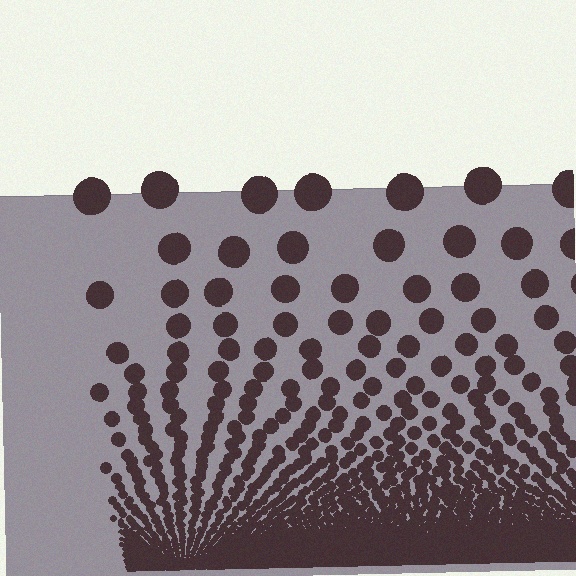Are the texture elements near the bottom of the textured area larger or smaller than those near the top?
Smaller. The gradient is inverted — elements near the bottom are smaller and denser.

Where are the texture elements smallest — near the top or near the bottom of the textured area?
Near the bottom.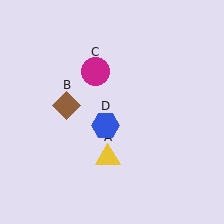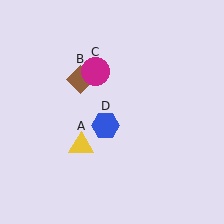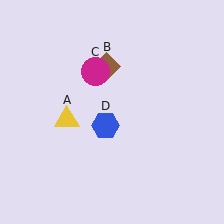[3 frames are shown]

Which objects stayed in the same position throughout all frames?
Magenta circle (object C) and blue hexagon (object D) remained stationary.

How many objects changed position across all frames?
2 objects changed position: yellow triangle (object A), brown diamond (object B).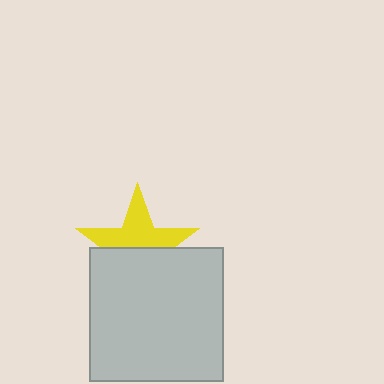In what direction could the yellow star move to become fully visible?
The yellow star could move up. That would shift it out from behind the light gray square entirely.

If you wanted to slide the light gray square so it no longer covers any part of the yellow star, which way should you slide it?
Slide it down — that is the most direct way to separate the two shapes.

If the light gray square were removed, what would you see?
You would see the complete yellow star.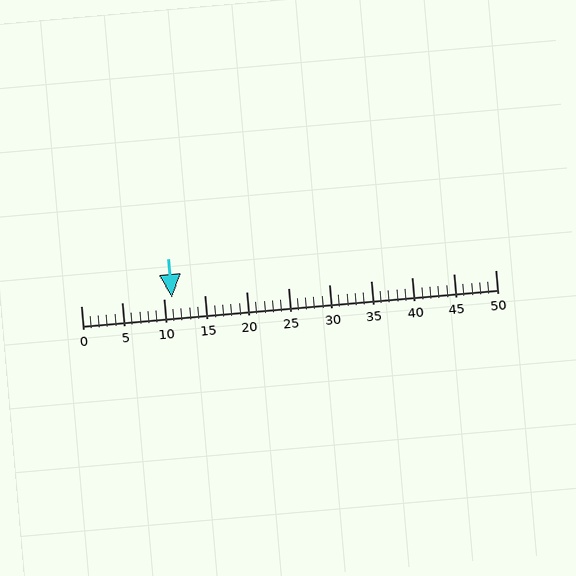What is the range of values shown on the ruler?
The ruler shows values from 0 to 50.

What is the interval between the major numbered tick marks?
The major tick marks are spaced 5 units apart.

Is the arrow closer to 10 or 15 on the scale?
The arrow is closer to 10.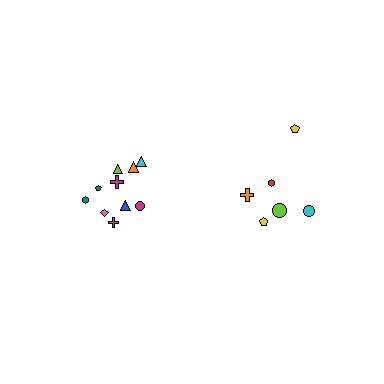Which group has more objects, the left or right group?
The left group.